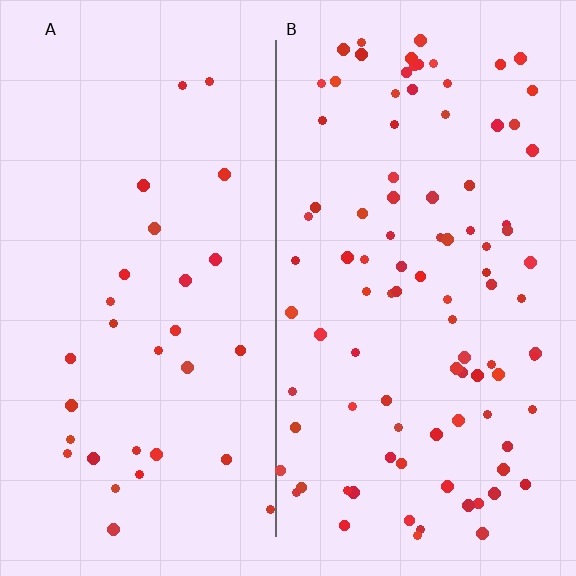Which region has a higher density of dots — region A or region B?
B (the right).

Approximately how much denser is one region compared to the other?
Approximately 3.1× — region B over region A.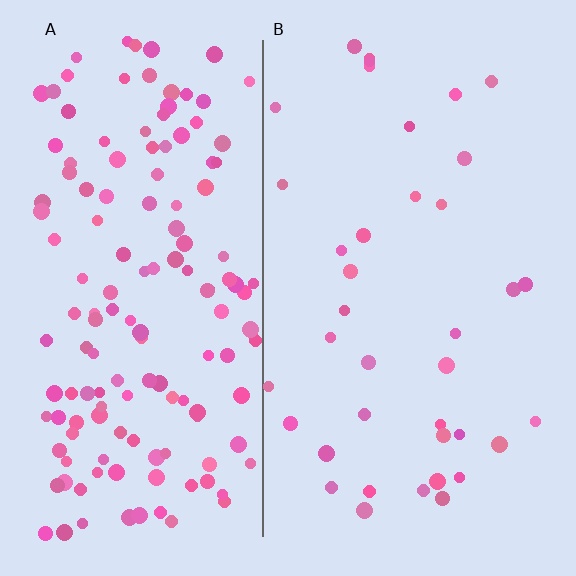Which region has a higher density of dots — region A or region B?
A (the left).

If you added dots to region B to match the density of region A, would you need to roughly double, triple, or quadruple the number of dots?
Approximately quadruple.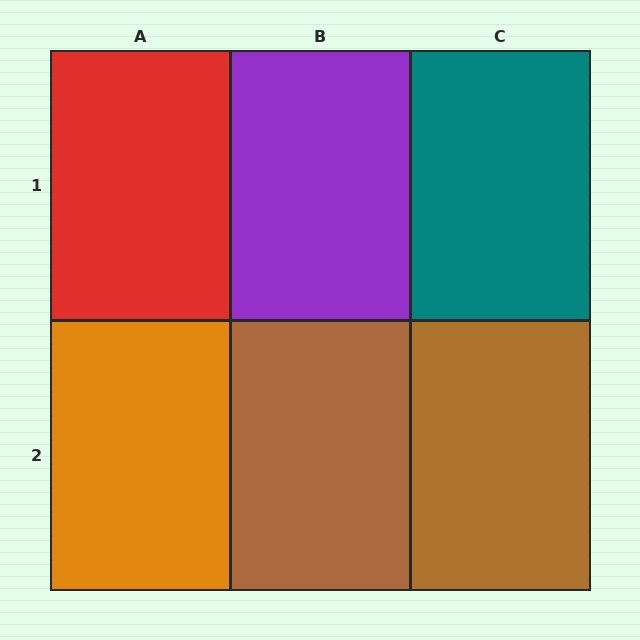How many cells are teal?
1 cell is teal.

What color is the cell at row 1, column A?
Red.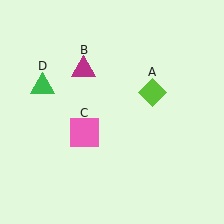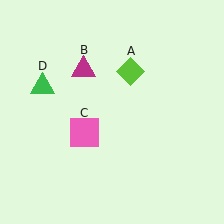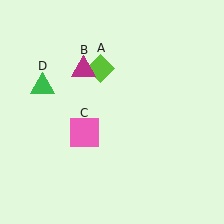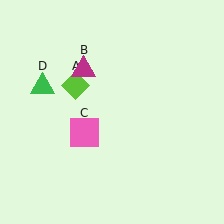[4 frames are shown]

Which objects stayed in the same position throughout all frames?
Magenta triangle (object B) and pink square (object C) and green triangle (object D) remained stationary.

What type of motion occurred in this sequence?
The lime diamond (object A) rotated counterclockwise around the center of the scene.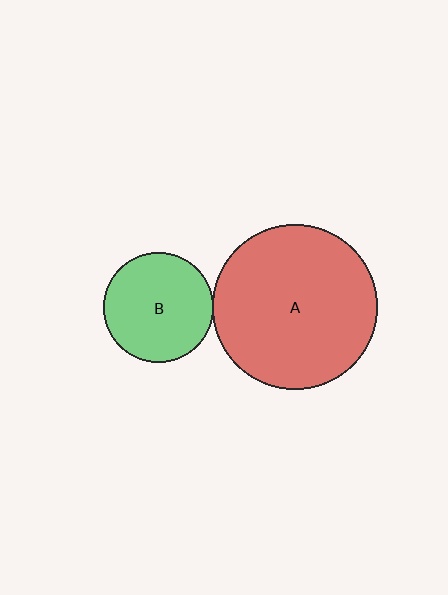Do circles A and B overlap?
Yes.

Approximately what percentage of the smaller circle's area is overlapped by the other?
Approximately 5%.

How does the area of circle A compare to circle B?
Approximately 2.3 times.